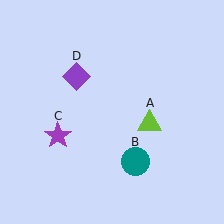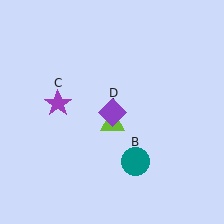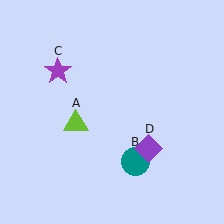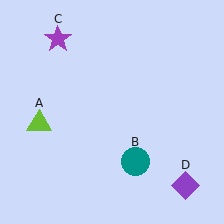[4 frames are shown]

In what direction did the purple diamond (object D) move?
The purple diamond (object D) moved down and to the right.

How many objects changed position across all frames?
3 objects changed position: lime triangle (object A), purple star (object C), purple diamond (object D).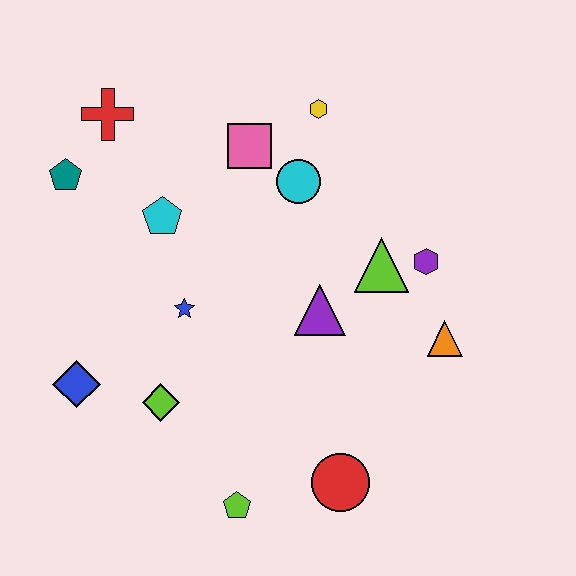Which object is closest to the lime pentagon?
The red circle is closest to the lime pentagon.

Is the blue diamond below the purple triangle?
Yes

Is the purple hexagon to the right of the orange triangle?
No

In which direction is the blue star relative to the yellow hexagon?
The blue star is below the yellow hexagon.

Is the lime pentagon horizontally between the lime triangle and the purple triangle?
No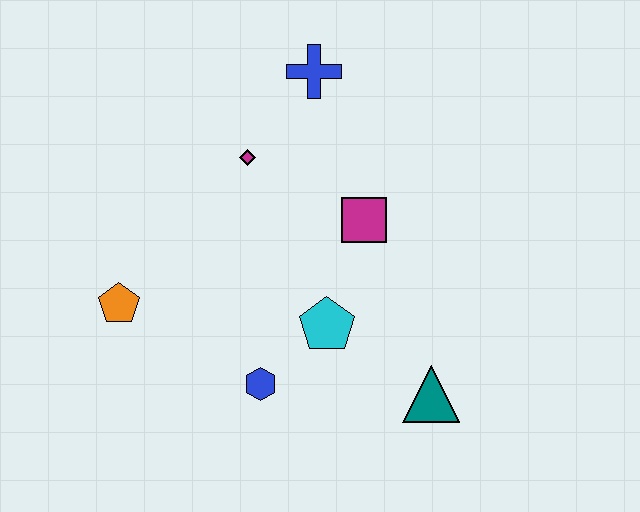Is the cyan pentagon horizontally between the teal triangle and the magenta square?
No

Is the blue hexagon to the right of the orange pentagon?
Yes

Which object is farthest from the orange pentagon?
The teal triangle is farthest from the orange pentagon.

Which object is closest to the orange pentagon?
The blue hexagon is closest to the orange pentagon.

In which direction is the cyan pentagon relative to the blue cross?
The cyan pentagon is below the blue cross.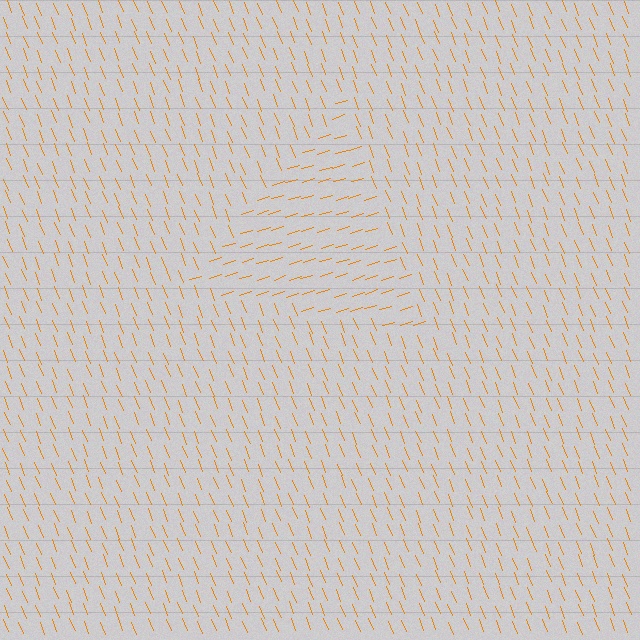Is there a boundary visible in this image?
Yes, there is a texture boundary formed by a change in line orientation.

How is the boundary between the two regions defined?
The boundary is defined purely by a change in line orientation (approximately 86 degrees difference). All lines are the same color and thickness.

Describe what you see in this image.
The image is filled with small orange line segments. A triangle region in the image has lines oriented differently from the surrounding lines, creating a visible texture boundary.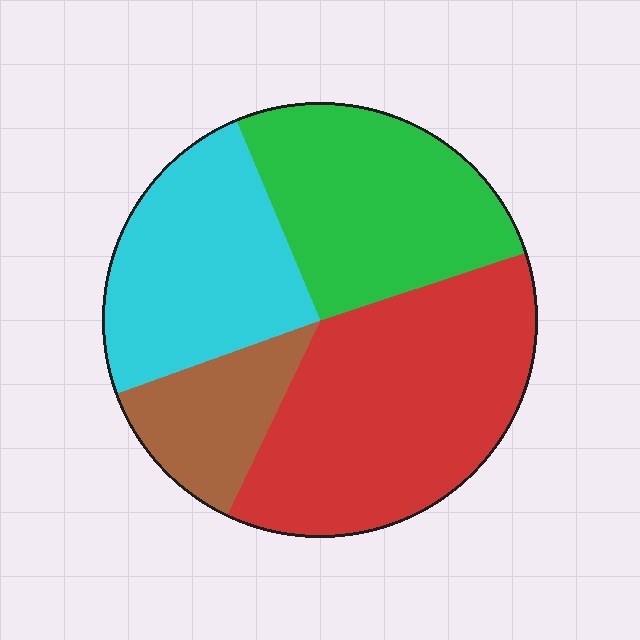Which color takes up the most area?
Red, at roughly 35%.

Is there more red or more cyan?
Red.